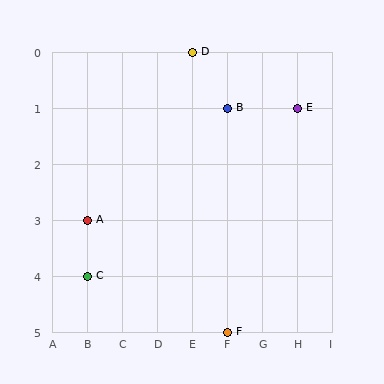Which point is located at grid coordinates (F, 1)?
Point B is at (F, 1).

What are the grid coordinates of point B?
Point B is at grid coordinates (F, 1).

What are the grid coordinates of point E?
Point E is at grid coordinates (H, 1).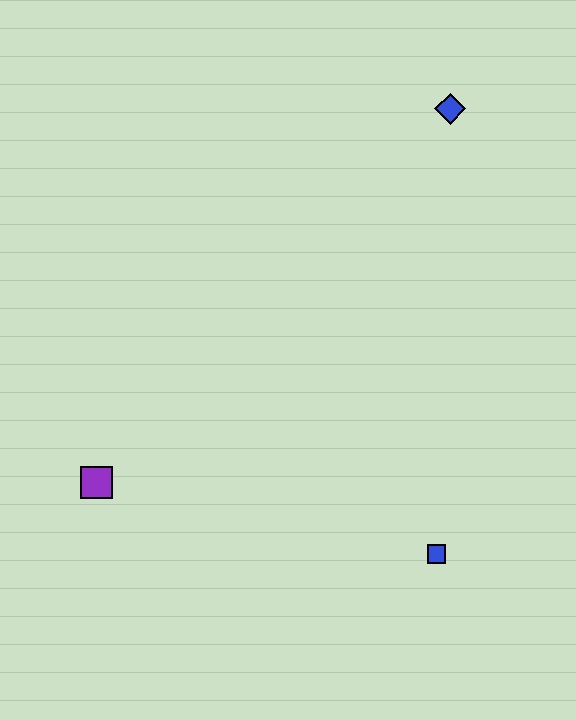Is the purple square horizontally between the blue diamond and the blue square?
No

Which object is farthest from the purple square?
The blue diamond is farthest from the purple square.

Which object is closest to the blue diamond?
The blue square is closest to the blue diamond.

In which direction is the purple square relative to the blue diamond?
The purple square is below the blue diamond.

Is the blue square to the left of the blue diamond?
Yes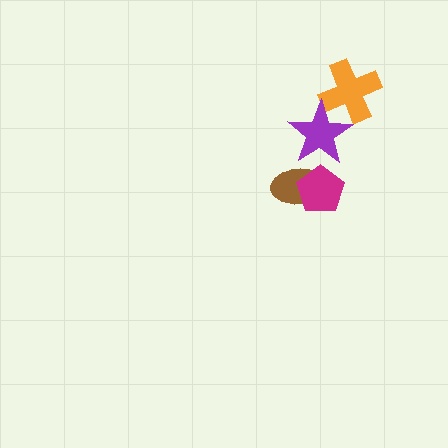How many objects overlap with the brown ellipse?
1 object overlaps with the brown ellipse.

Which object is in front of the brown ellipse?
The magenta pentagon is in front of the brown ellipse.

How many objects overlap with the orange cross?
1 object overlaps with the orange cross.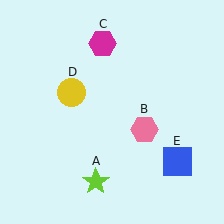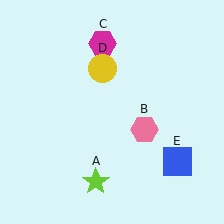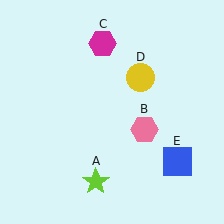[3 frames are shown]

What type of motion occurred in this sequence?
The yellow circle (object D) rotated clockwise around the center of the scene.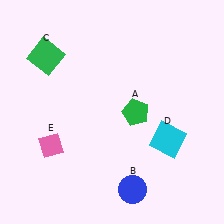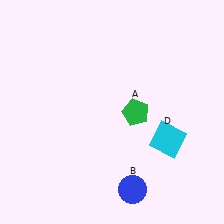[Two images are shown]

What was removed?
The pink diamond (E), the green square (C) were removed in Image 2.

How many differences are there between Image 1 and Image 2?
There are 2 differences between the two images.